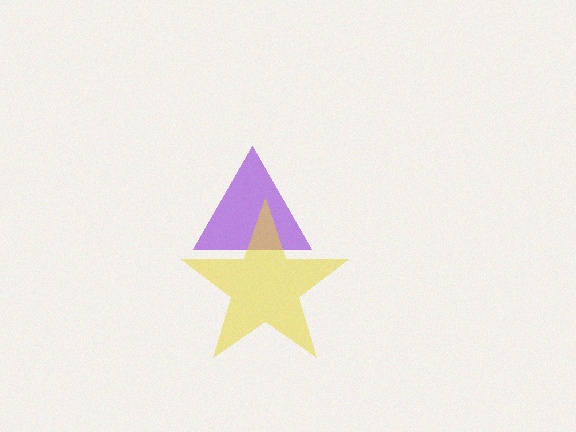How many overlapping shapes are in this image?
There are 2 overlapping shapes in the image.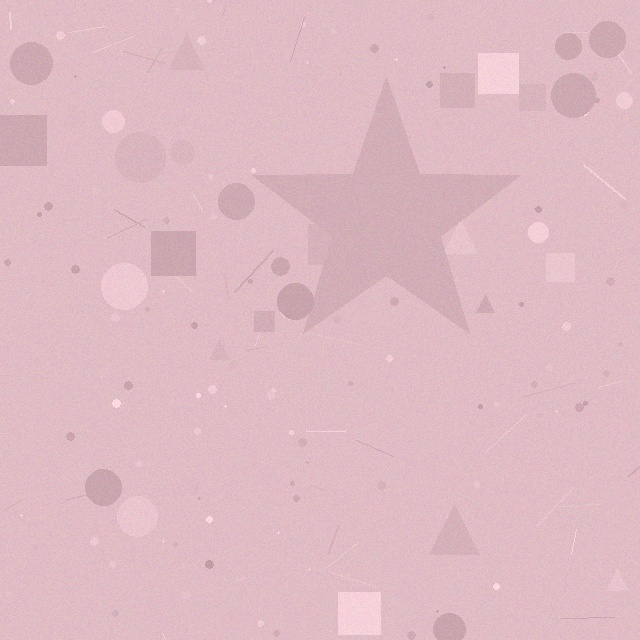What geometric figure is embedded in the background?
A star is embedded in the background.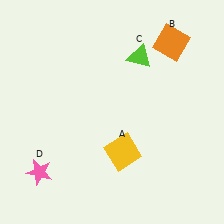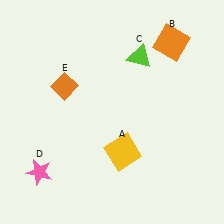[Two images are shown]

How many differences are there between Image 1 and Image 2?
There is 1 difference between the two images.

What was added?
An orange diamond (E) was added in Image 2.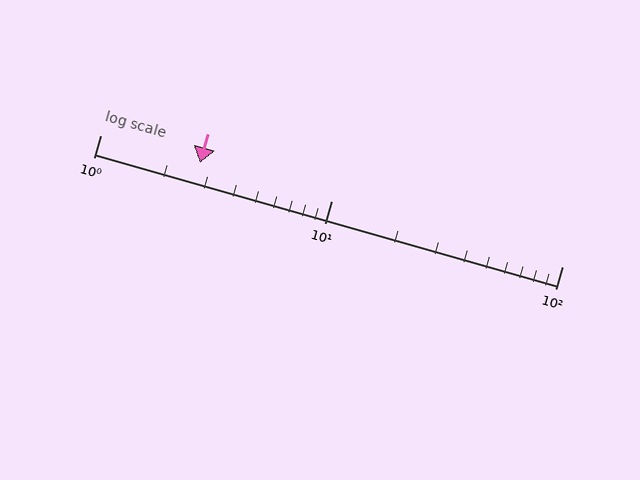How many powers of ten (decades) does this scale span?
The scale spans 2 decades, from 1 to 100.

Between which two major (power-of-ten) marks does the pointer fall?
The pointer is between 1 and 10.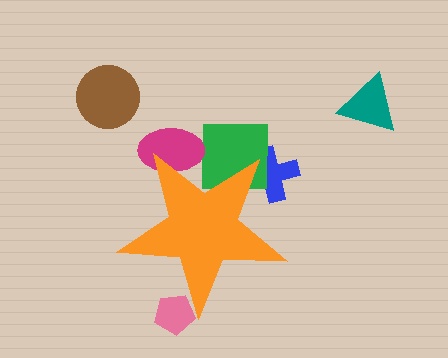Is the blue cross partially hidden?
Yes, the blue cross is partially hidden behind the orange star.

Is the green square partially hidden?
Yes, the green square is partially hidden behind the orange star.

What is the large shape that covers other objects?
An orange star.